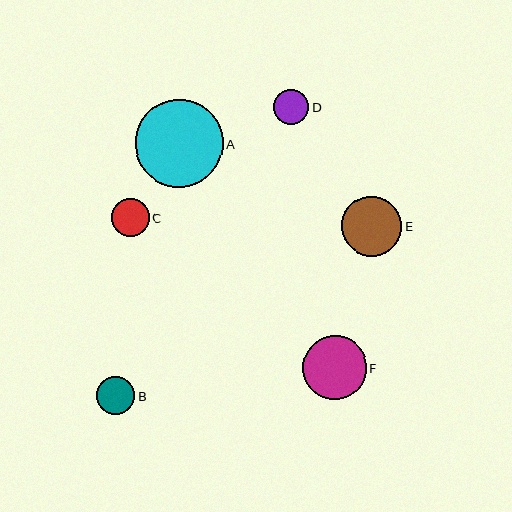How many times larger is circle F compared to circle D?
Circle F is approximately 1.8 times the size of circle D.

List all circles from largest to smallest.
From largest to smallest: A, F, E, B, C, D.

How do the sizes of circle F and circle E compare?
Circle F and circle E are approximately the same size.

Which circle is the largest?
Circle A is the largest with a size of approximately 87 pixels.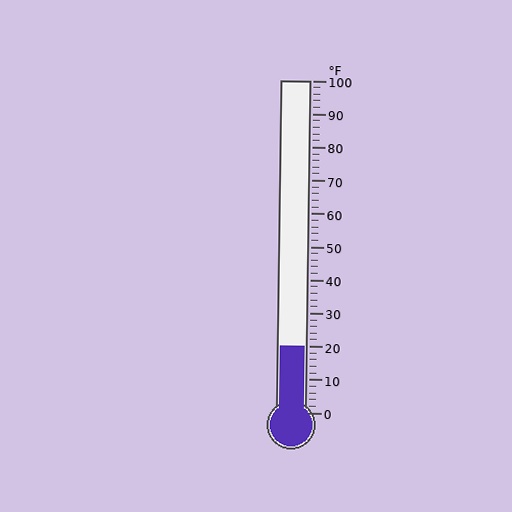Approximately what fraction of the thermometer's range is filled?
The thermometer is filled to approximately 20% of its range.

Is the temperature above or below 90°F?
The temperature is below 90°F.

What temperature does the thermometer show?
The thermometer shows approximately 20°F.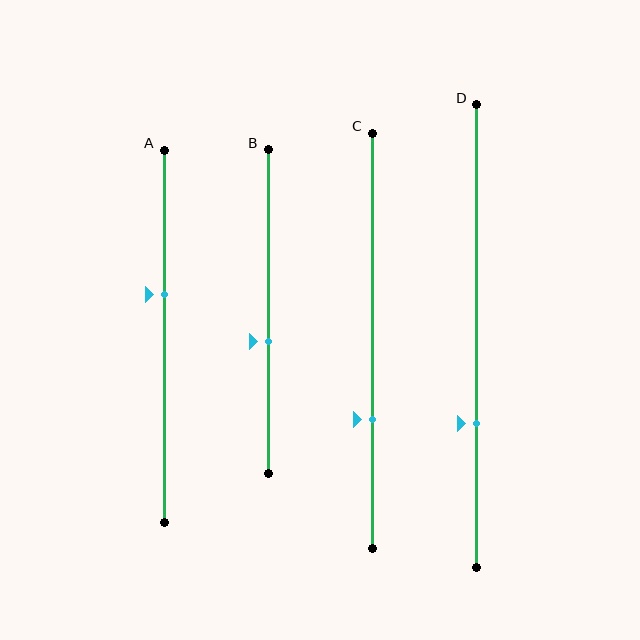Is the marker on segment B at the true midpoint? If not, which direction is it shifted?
No, the marker on segment B is shifted downward by about 9% of the segment length.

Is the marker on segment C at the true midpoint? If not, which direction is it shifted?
No, the marker on segment C is shifted downward by about 19% of the segment length.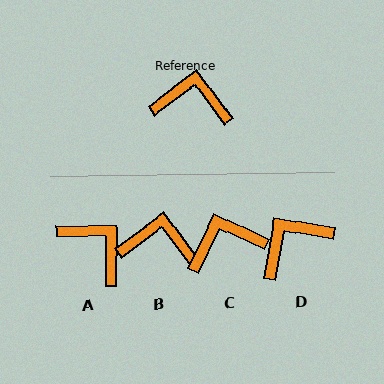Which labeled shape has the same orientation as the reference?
B.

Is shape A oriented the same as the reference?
No, it is off by about 37 degrees.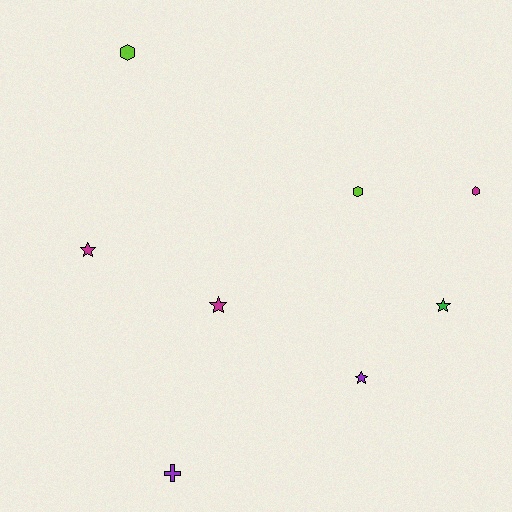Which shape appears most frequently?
Star, with 4 objects.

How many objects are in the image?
There are 8 objects.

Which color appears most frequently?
Magenta, with 3 objects.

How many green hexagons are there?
There are no green hexagons.